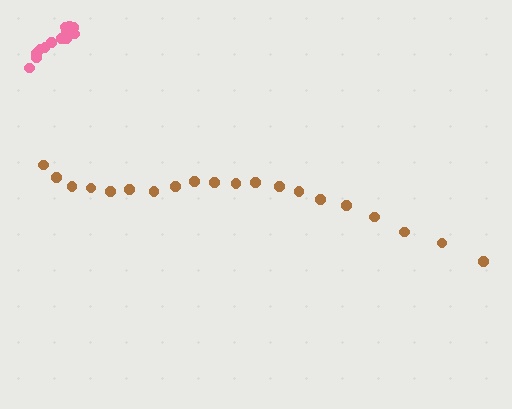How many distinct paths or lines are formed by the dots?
There are 2 distinct paths.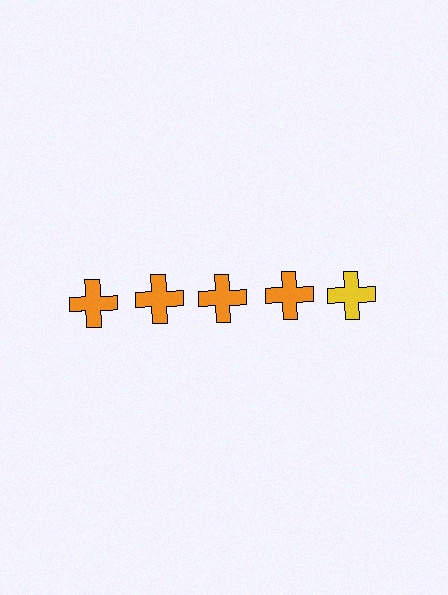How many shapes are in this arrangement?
There are 5 shapes arranged in a grid pattern.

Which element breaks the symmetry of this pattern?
The yellow cross in the top row, rightmost column breaks the symmetry. All other shapes are orange crosses.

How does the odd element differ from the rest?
It has a different color: yellow instead of orange.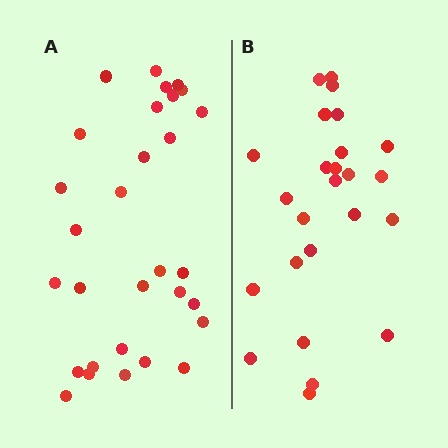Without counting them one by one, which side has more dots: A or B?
Region A (the left region) has more dots.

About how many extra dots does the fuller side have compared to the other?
Region A has about 5 more dots than region B.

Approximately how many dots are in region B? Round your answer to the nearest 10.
About 20 dots. (The exact count is 25, which rounds to 20.)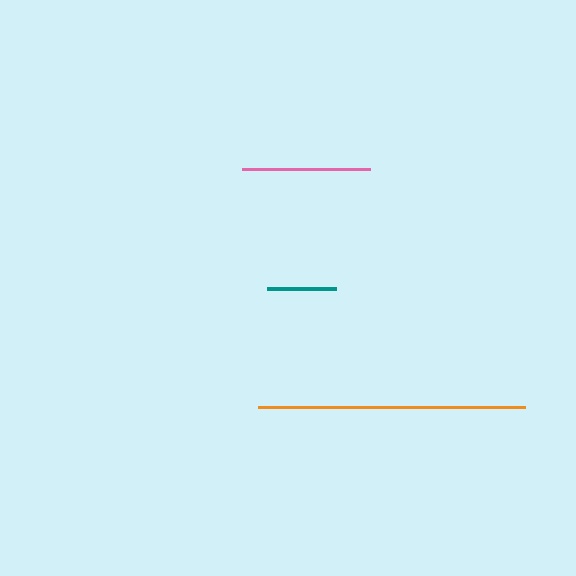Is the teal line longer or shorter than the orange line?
The orange line is longer than the teal line.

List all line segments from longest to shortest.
From longest to shortest: orange, pink, teal.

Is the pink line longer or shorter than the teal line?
The pink line is longer than the teal line.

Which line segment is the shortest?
The teal line is the shortest at approximately 68 pixels.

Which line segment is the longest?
The orange line is the longest at approximately 267 pixels.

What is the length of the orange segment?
The orange segment is approximately 267 pixels long.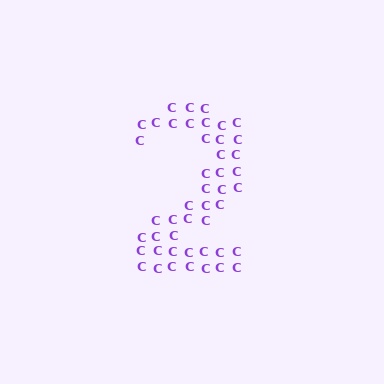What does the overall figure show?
The overall figure shows the digit 2.